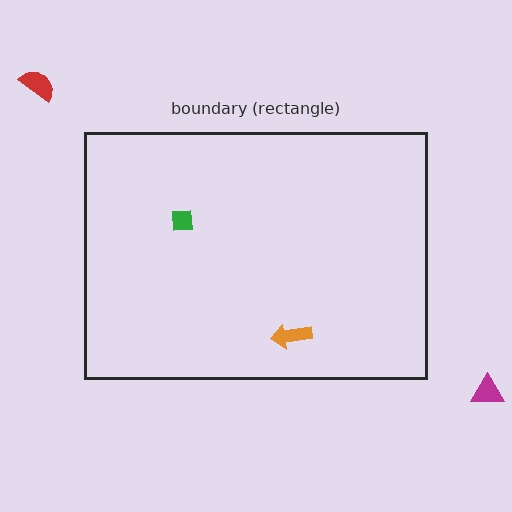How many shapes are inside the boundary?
2 inside, 2 outside.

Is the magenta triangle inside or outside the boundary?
Outside.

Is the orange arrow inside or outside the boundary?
Inside.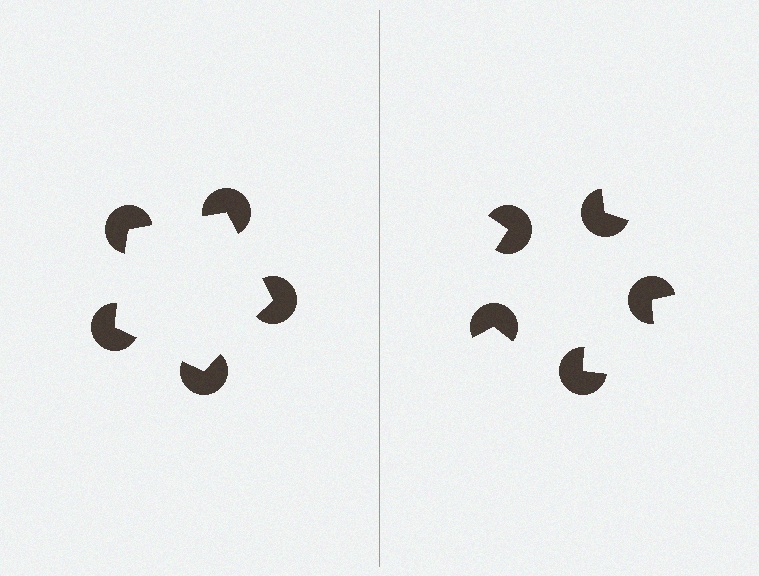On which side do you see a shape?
An illusory pentagon appears on the left side. On the right side the wedge cuts are rotated, so no coherent shape forms.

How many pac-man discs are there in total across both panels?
10 — 5 on each side.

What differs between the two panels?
The pac-man discs are positioned identically on both sides; only the wedge orientations differ. On the left they align to a pentagon; on the right they are misaligned.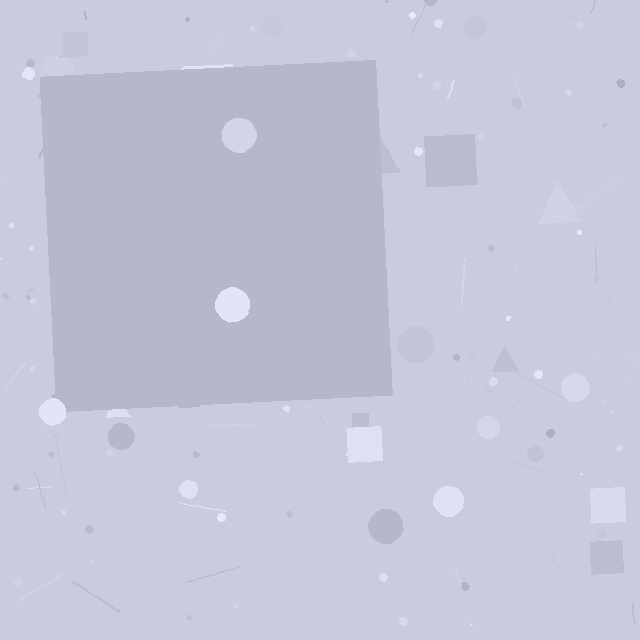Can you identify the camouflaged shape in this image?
The camouflaged shape is a square.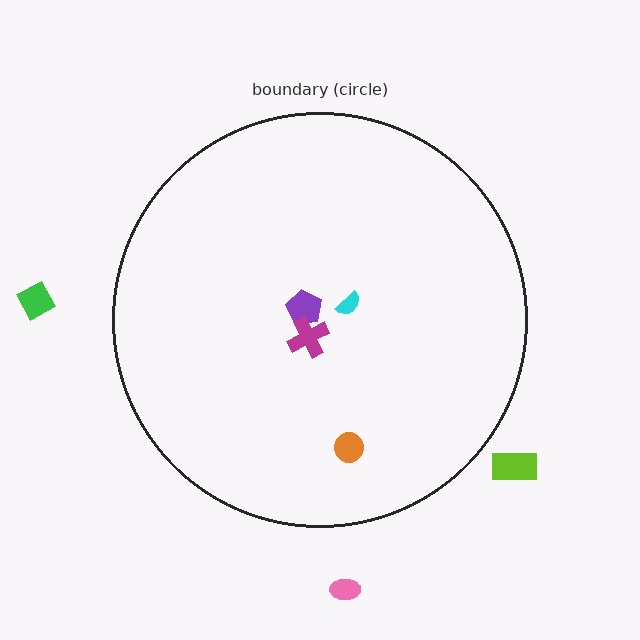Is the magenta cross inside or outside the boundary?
Inside.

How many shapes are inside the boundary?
4 inside, 3 outside.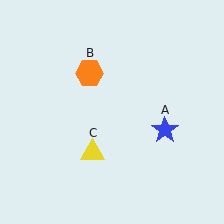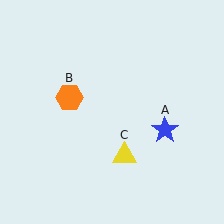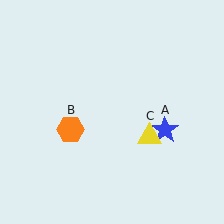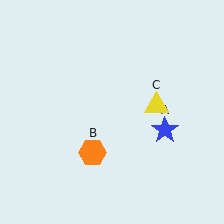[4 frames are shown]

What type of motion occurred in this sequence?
The orange hexagon (object B), yellow triangle (object C) rotated counterclockwise around the center of the scene.